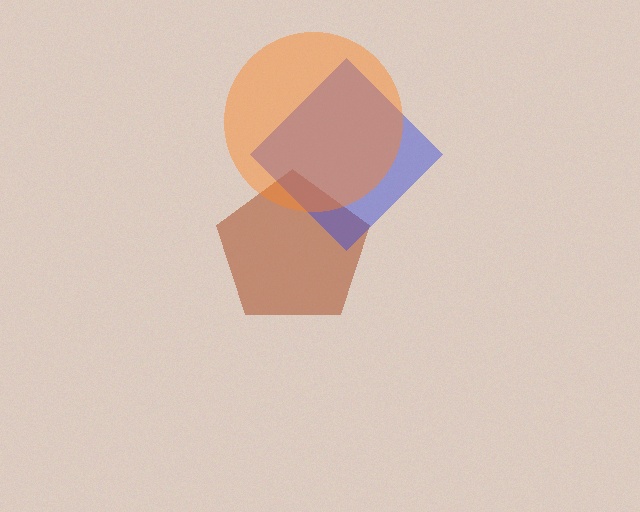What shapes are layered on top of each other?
The layered shapes are: a brown pentagon, a blue diamond, an orange circle.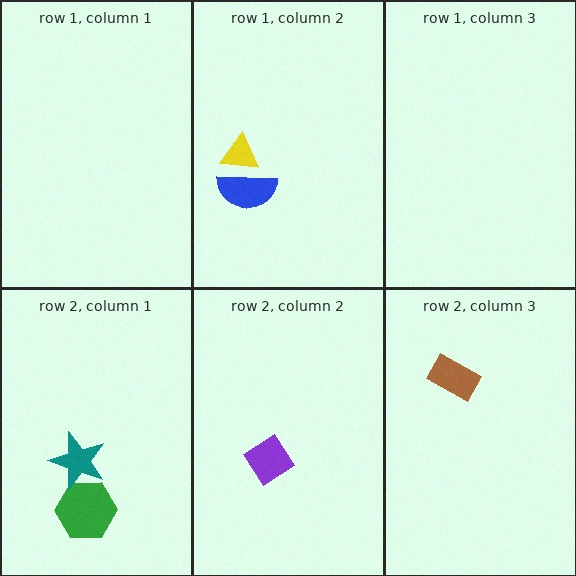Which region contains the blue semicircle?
The row 1, column 2 region.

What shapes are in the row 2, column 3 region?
The brown rectangle.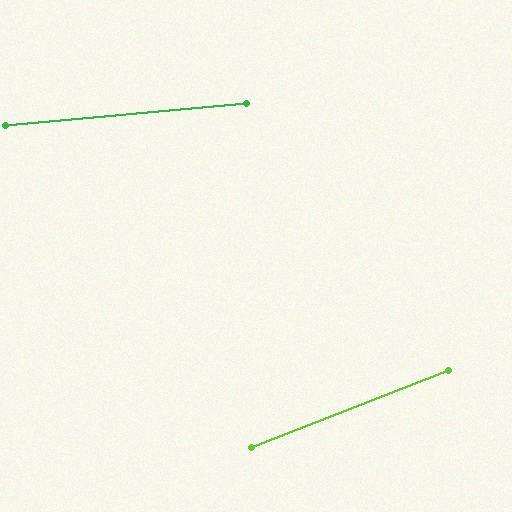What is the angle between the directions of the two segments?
Approximately 16 degrees.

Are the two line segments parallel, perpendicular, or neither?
Neither parallel nor perpendicular — they differ by about 16°.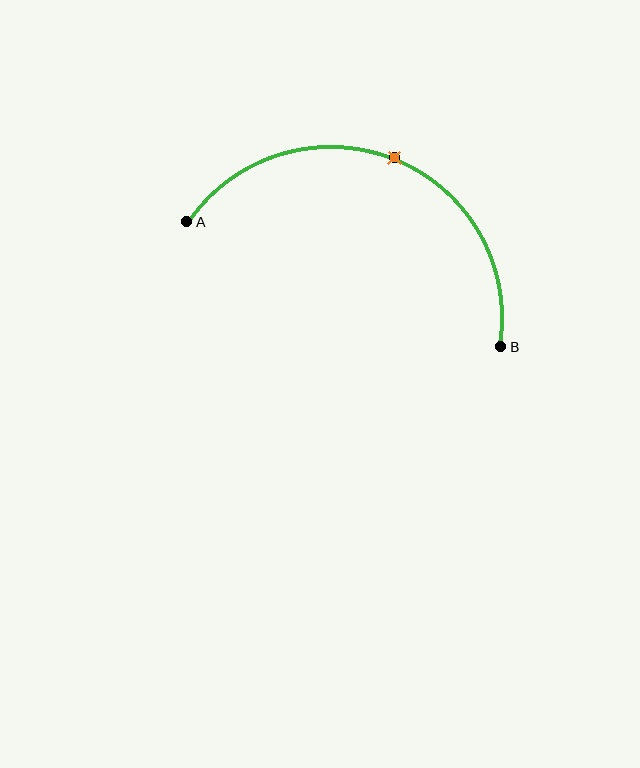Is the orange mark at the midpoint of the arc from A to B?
Yes. The orange mark lies on the arc at equal arc-length from both A and B — it is the arc midpoint.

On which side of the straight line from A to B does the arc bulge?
The arc bulges above the straight line connecting A and B.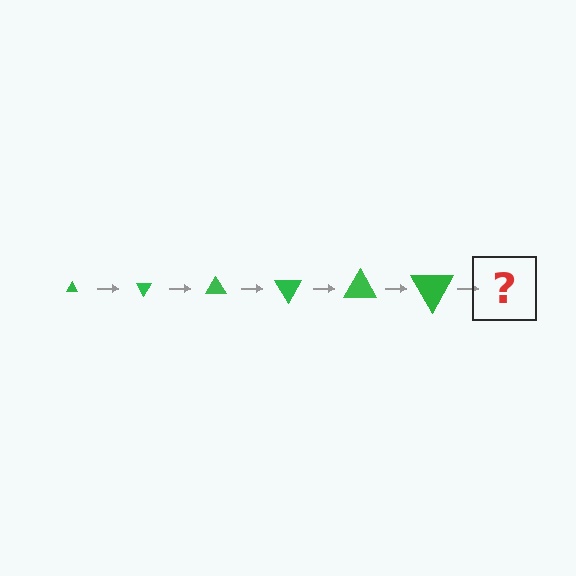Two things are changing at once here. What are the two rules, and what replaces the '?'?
The two rules are that the triangle grows larger each step and it rotates 60 degrees each step. The '?' should be a triangle, larger than the previous one and rotated 360 degrees from the start.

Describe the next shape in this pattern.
It should be a triangle, larger than the previous one and rotated 360 degrees from the start.